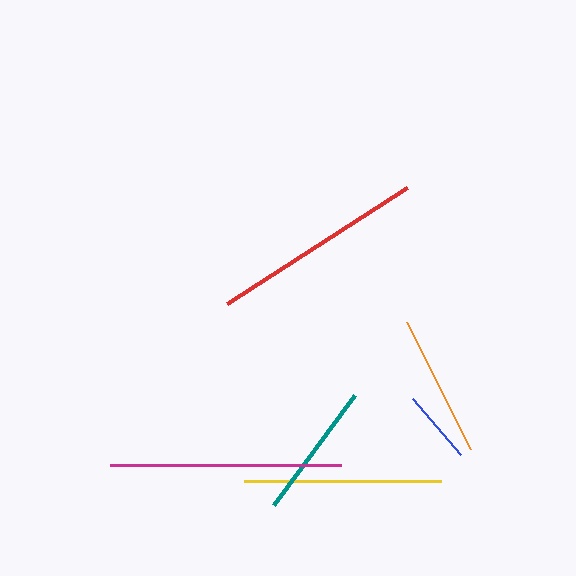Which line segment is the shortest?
The blue line is the shortest at approximately 74 pixels.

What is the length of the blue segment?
The blue segment is approximately 74 pixels long.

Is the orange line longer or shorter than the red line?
The red line is longer than the orange line.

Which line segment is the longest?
The magenta line is the longest at approximately 232 pixels.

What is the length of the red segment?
The red segment is approximately 215 pixels long.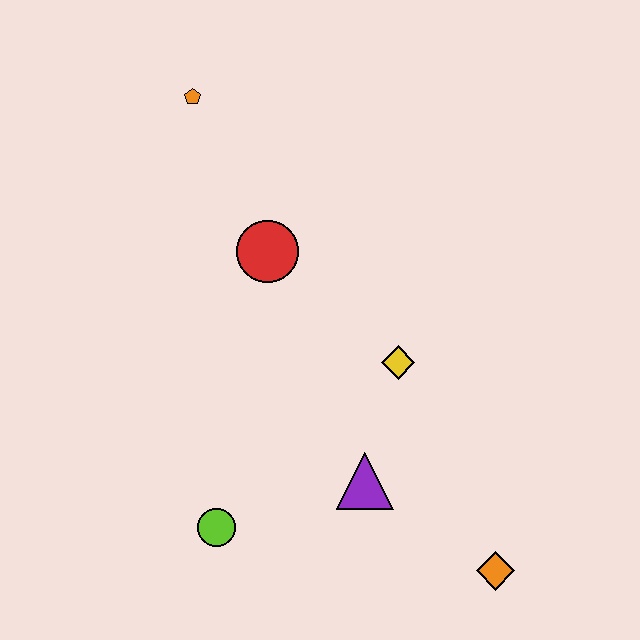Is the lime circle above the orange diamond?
Yes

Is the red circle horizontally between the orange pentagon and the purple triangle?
Yes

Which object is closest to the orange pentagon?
The red circle is closest to the orange pentagon.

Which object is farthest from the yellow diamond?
The orange pentagon is farthest from the yellow diamond.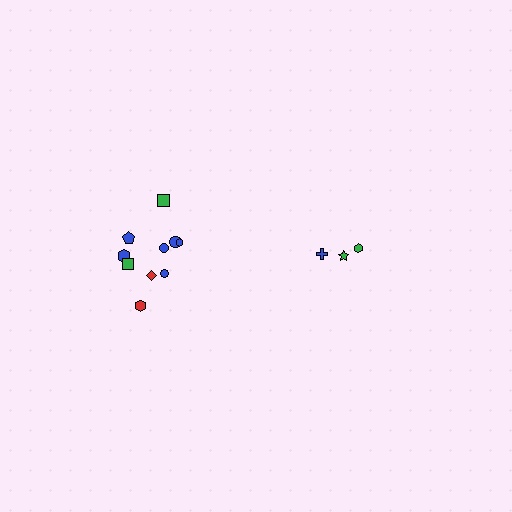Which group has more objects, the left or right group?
The left group.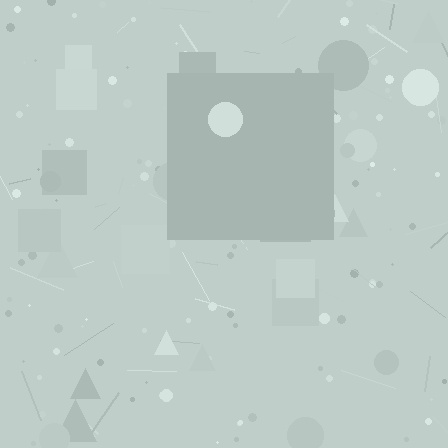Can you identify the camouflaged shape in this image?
The camouflaged shape is a square.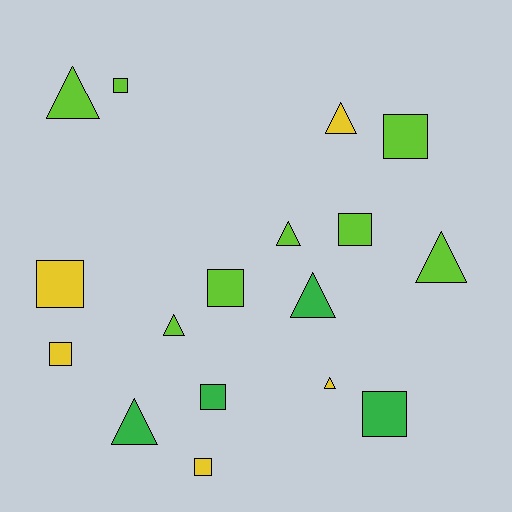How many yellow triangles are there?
There are 2 yellow triangles.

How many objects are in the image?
There are 17 objects.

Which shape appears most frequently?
Square, with 9 objects.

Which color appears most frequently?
Lime, with 8 objects.